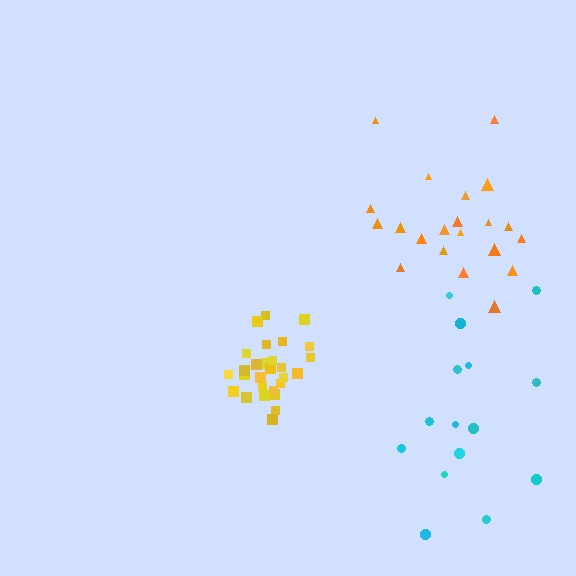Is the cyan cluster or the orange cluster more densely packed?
Orange.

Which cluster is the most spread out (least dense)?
Cyan.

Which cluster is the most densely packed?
Yellow.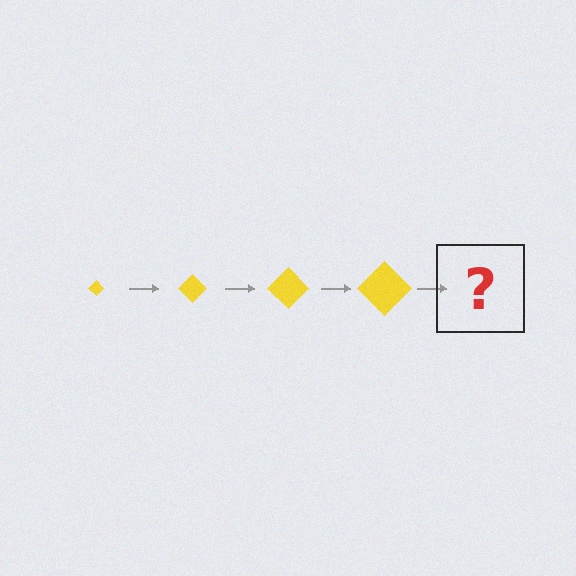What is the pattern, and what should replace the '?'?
The pattern is that the diamond gets progressively larger each step. The '?' should be a yellow diamond, larger than the previous one.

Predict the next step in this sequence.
The next step is a yellow diamond, larger than the previous one.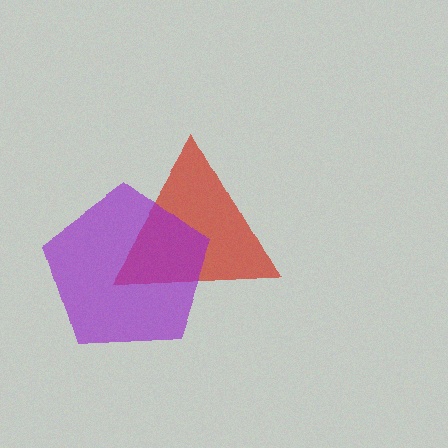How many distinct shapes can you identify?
There are 2 distinct shapes: a red triangle, a purple pentagon.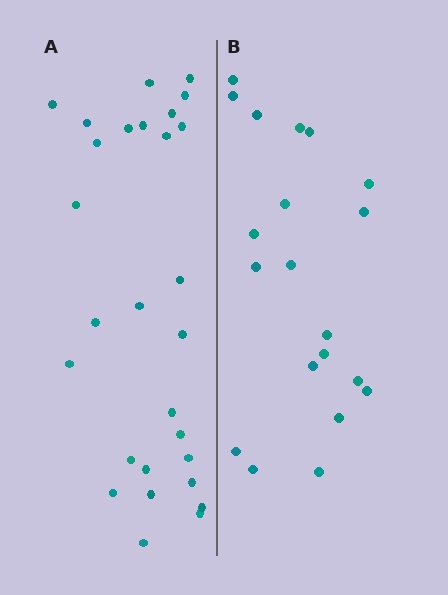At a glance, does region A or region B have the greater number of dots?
Region A (the left region) has more dots.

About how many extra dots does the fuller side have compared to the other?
Region A has roughly 8 or so more dots than region B.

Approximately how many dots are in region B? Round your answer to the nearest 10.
About 20 dots.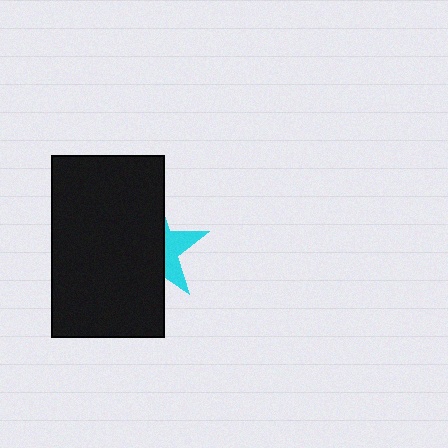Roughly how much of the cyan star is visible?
A small part of it is visible (roughly 33%).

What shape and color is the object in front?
The object in front is a black rectangle.